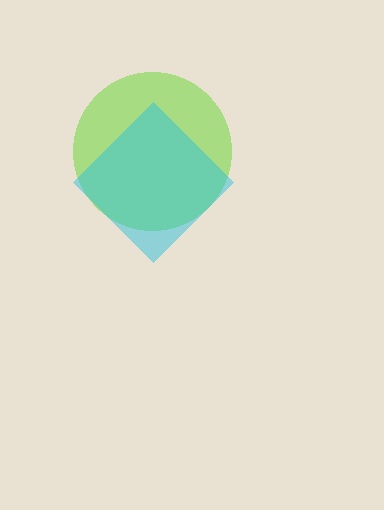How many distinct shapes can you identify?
There are 2 distinct shapes: a lime circle, a cyan diamond.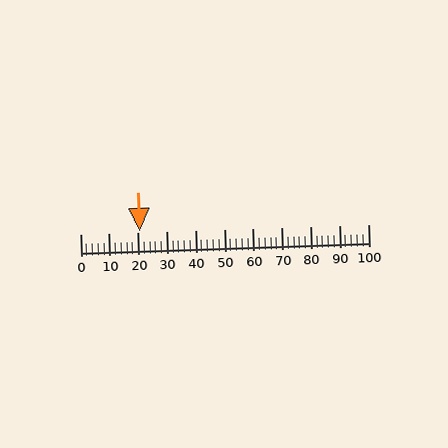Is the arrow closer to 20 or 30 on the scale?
The arrow is closer to 20.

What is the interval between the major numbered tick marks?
The major tick marks are spaced 10 units apart.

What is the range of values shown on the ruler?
The ruler shows values from 0 to 100.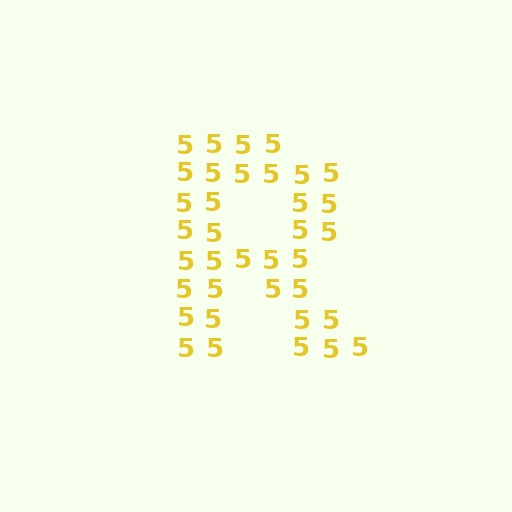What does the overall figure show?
The overall figure shows the letter R.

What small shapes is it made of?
It is made of small digit 5's.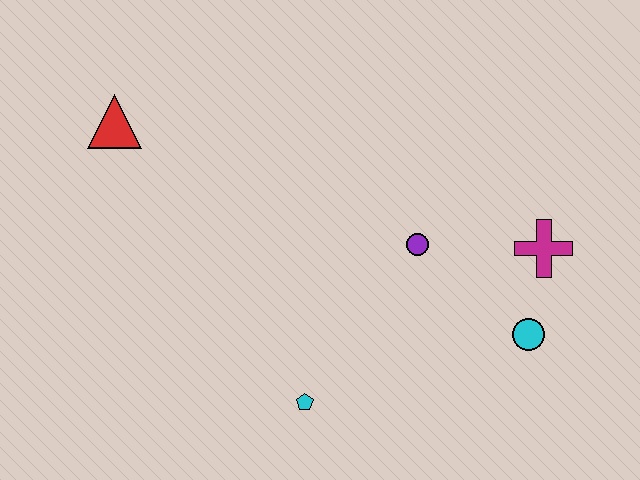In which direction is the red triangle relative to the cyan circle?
The red triangle is to the left of the cyan circle.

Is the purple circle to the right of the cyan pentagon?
Yes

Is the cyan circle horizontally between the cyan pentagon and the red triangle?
No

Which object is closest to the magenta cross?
The cyan circle is closest to the magenta cross.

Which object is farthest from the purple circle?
The red triangle is farthest from the purple circle.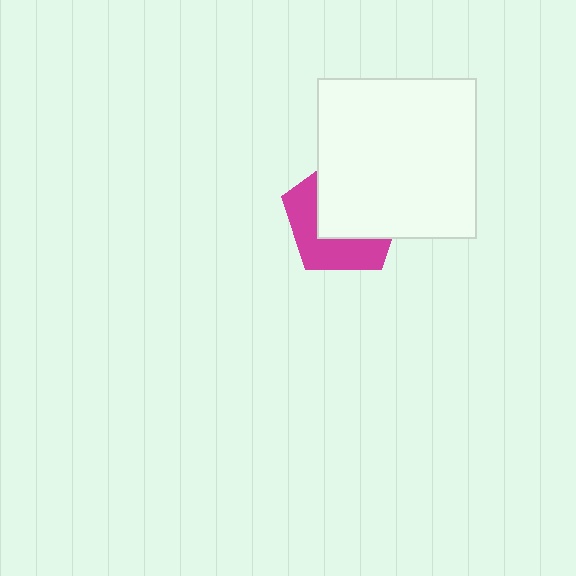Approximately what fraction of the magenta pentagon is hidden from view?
Roughly 57% of the magenta pentagon is hidden behind the white square.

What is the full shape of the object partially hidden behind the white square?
The partially hidden object is a magenta pentagon.